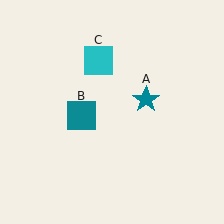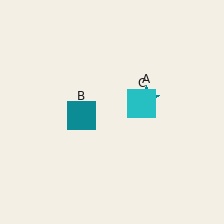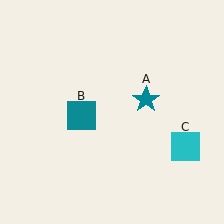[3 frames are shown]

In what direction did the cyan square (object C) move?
The cyan square (object C) moved down and to the right.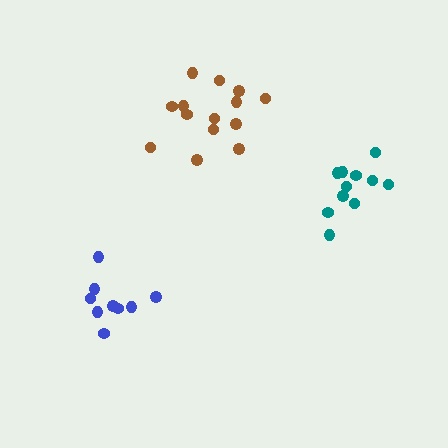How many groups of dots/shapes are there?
There are 3 groups.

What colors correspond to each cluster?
The clusters are colored: blue, teal, brown.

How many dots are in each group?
Group 1: 9 dots, Group 2: 11 dots, Group 3: 14 dots (34 total).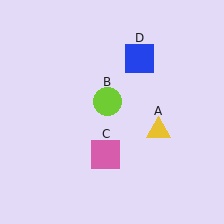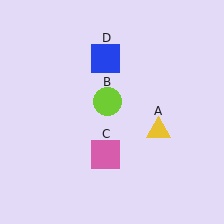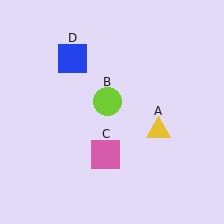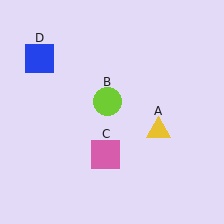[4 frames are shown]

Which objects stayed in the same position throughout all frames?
Yellow triangle (object A) and lime circle (object B) and pink square (object C) remained stationary.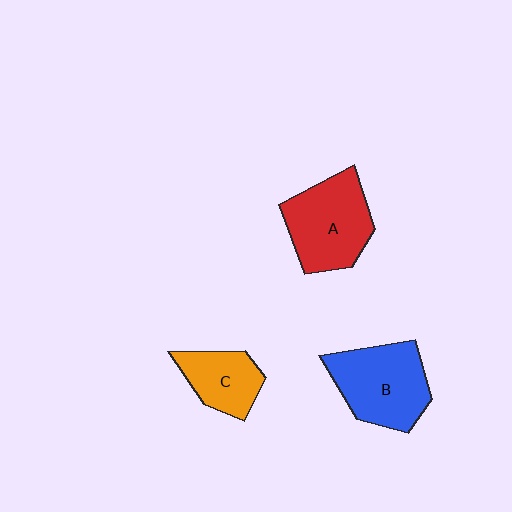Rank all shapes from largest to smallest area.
From largest to smallest: B (blue), A (red), C (orange).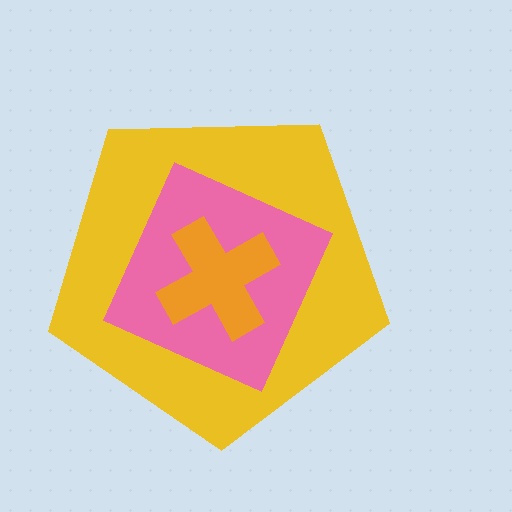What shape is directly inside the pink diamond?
The orange cross.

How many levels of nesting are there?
3.